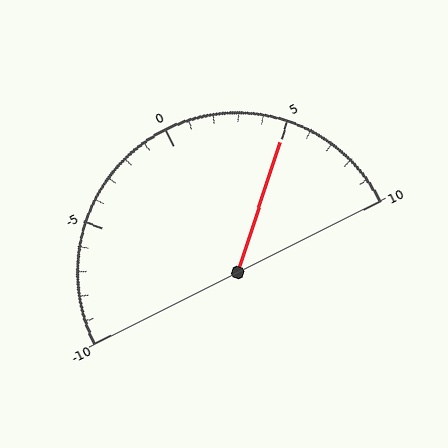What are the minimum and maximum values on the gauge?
The gauge ranges from -10 to 10.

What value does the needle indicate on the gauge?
The needle indicates approximately 5.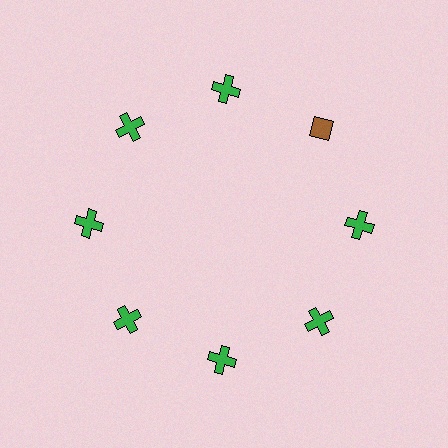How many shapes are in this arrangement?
There are 8 shapes arranged in a ring pattern.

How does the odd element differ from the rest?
It differs in both color (brown instead of green) and shape (diamond instead of cross).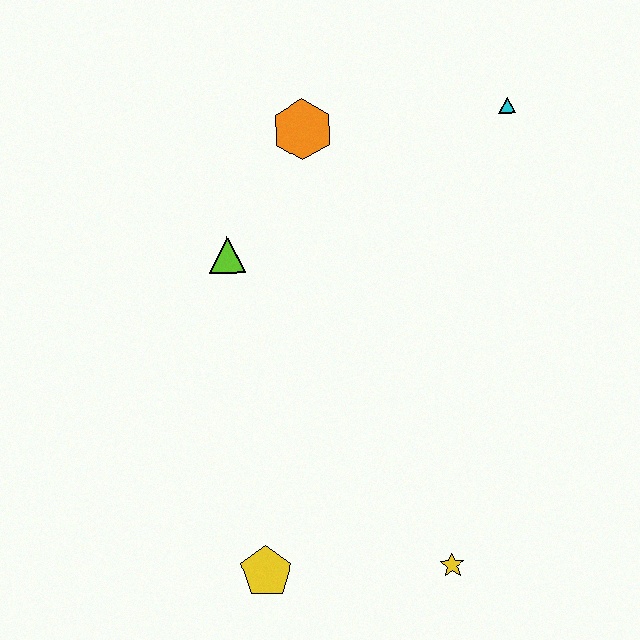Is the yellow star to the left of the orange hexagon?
No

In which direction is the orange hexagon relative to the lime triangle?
The orange hexagon is above the lime triangle.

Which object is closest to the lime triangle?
The orange hexagon is closest to the lime triangle.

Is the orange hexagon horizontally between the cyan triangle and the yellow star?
No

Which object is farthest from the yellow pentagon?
The cyan triangle is farthest from the yellow pentagon.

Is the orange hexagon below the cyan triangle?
Yes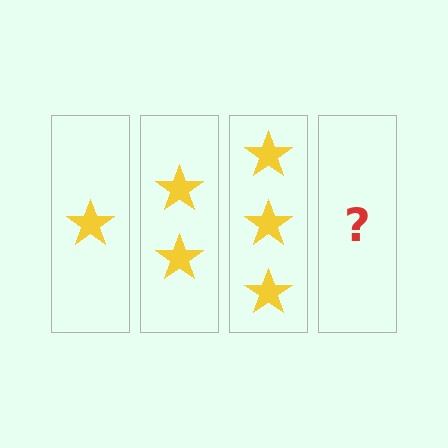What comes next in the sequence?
The next element should be 4 stars.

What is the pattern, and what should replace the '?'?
The pattern is that each step adds one more star. The '?' should be 4 stars.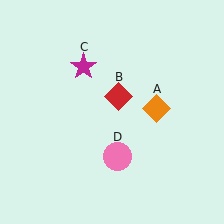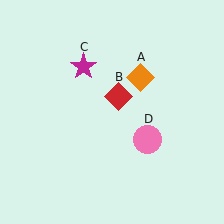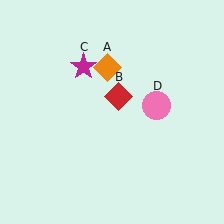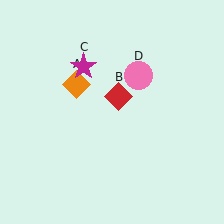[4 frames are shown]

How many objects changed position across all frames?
2 objects changed position: orange diamond (object A), pink circle (object D).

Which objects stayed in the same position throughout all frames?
Red diamond (object B) and magenta star (object C) remained stationary.